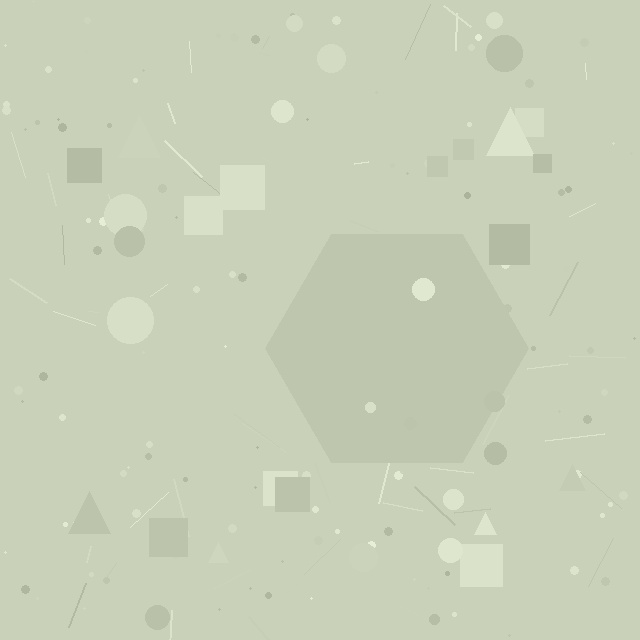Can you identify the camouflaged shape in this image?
The camouflaged shape is a hexagon.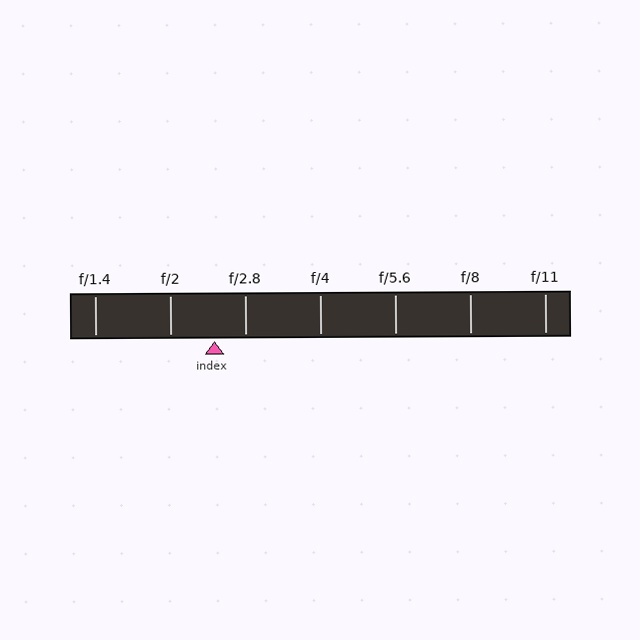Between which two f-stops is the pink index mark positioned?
The index mark is between f/2 and f/2.8.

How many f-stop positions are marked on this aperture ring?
There are 7 f-stop positions marked.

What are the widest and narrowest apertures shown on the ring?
The widest aperture shown is f/1.4 and the narrowest is f/11.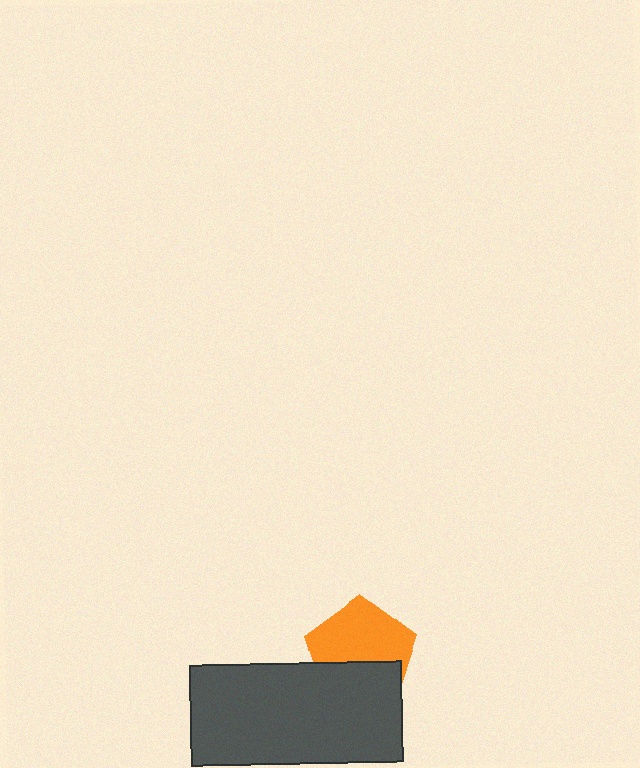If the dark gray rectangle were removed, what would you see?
You would see the complete orange pentagon.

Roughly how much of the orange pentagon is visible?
About half of it is visible (roughly 60%).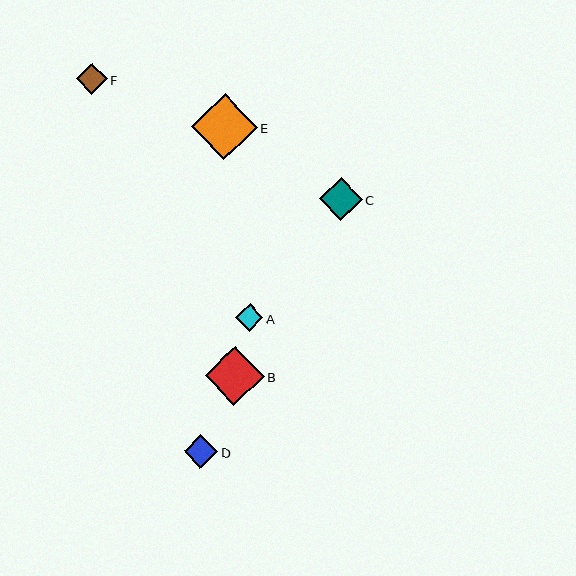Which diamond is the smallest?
Diamond A is the smallest with a size of approximately 27 pixels.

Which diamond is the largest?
Diamond E is the largest with a size of approximately 66 pixels.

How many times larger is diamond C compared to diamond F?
Diamond C is approximately 1.4 times the size of diamond F.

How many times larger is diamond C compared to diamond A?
Diamond C is approximately 1.6 times the size of diamond A.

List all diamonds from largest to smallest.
From largest to smallest: E, B, C, D, F, A.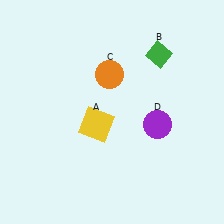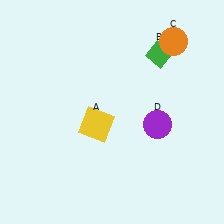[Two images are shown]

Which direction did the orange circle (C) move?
The orange circle (C) moved right.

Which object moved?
The orange circle (C) moved right.